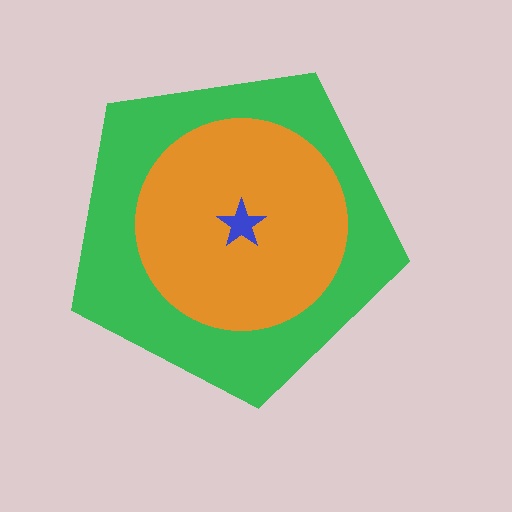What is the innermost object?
The blue star.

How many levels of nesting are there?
3.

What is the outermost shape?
The green pentagon.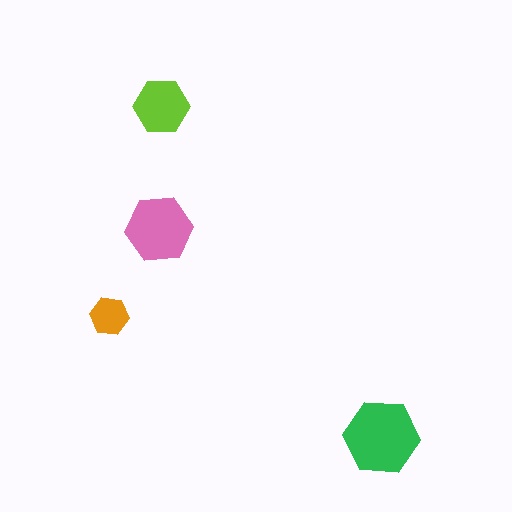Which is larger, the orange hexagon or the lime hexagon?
The lime one.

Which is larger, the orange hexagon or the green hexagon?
The green one.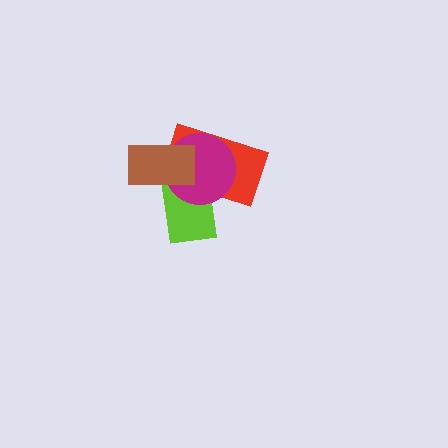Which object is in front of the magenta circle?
The brown rectangle is in front of the magenta circle.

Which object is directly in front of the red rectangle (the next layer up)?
The lime rectangle is directly in front of the red rectangle.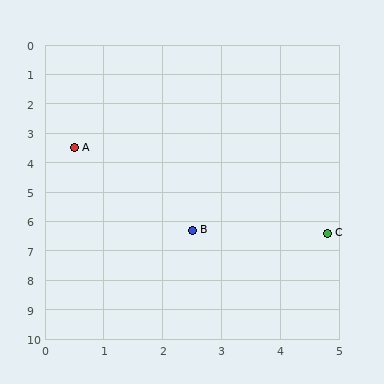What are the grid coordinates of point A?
Point A is at approximately (0.5, 3.5).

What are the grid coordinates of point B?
Point B is at approximately (2.5, 6.3).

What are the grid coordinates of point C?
Point C is at approximately (4.8, 6.4).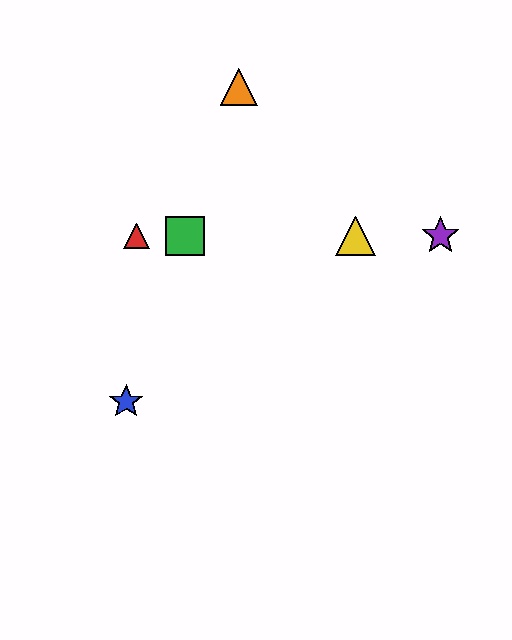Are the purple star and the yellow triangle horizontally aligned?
Yes, both are at y≈236.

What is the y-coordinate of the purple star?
The purple star is at y≈236.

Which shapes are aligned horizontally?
The red triangle, the green square, the yellow triangle, the purple star are aligned horizontally.